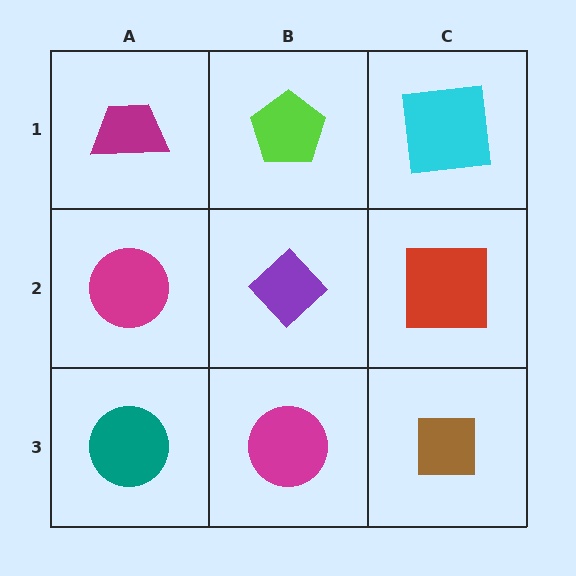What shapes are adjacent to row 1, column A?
A magenta circle (row 2, column A), a lime pentagon (row 1, column B).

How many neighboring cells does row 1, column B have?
3.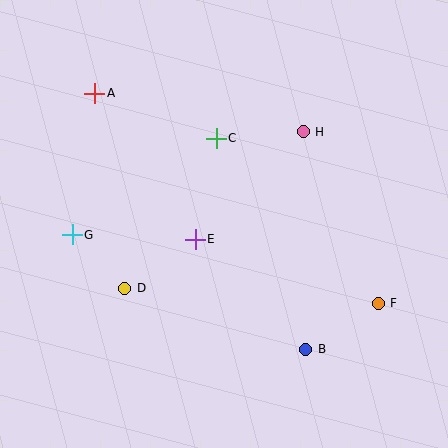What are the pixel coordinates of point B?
Point B is at (305, 349).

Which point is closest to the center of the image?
Point E at (195, 239) is closest to the center.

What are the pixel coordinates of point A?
Point A is at (95, 93).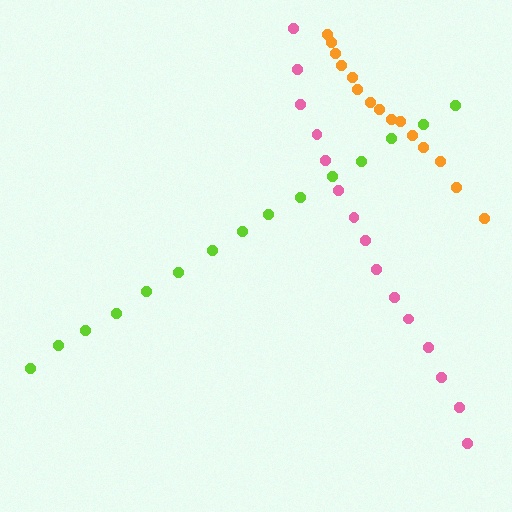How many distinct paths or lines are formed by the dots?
There are 3 distinct paths.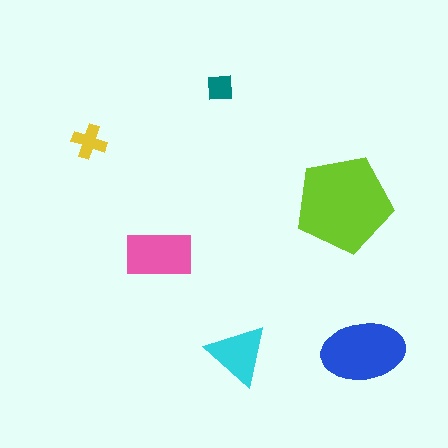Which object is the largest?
The lime pentagon.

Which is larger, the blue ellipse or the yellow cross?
The blue ellipse.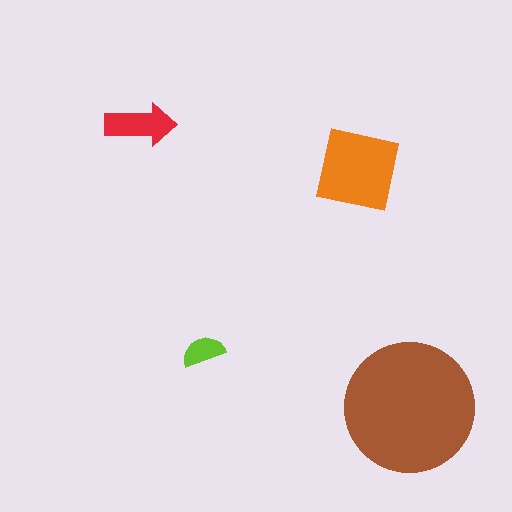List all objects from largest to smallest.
The brown circle, the orange square, the red arrow, the lime semicircle.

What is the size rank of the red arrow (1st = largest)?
3rd.